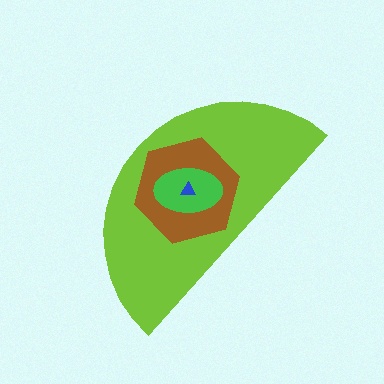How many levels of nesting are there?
4.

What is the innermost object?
The blue triangle.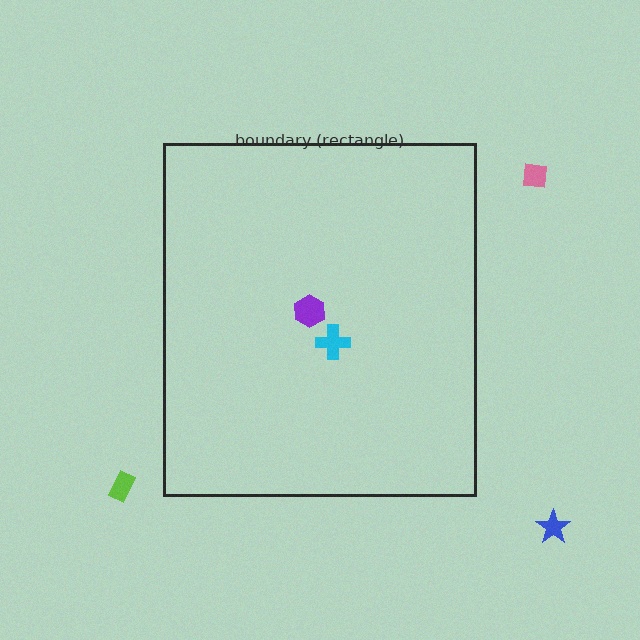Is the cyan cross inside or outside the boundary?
Inside.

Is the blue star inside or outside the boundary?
Outside.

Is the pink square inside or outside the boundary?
Outside.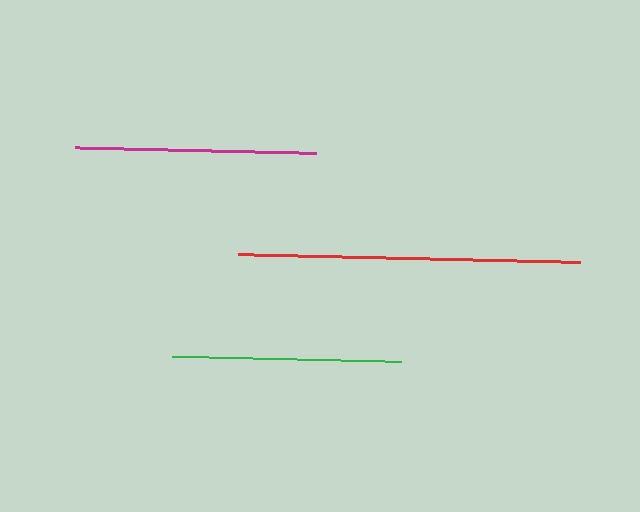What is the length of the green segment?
The green segment is approximately 229 pixels long.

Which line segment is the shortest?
The green line is the shortest at approximately 229 pixels.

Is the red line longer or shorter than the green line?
The red line is longer than the green line.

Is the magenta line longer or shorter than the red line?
The red line is longer than the magenta line.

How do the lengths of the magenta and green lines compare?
The magenta and green lines are approximately the same length.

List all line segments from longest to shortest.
From longest to shortest: red, magenta, green.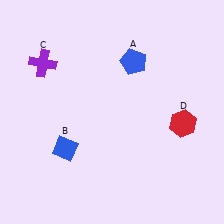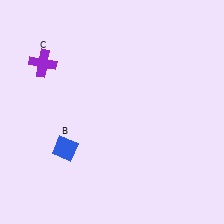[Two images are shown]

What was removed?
The blue pentagon (A), the red hexagon (D) were removed in Image 2.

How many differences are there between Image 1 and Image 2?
There are 2 differences between the two images.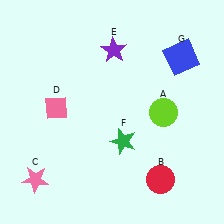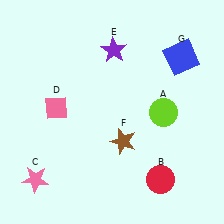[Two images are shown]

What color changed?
The star (F) changed from green in Image 1 to brown in Image 2.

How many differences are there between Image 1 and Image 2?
There is 1 difference between the two images.